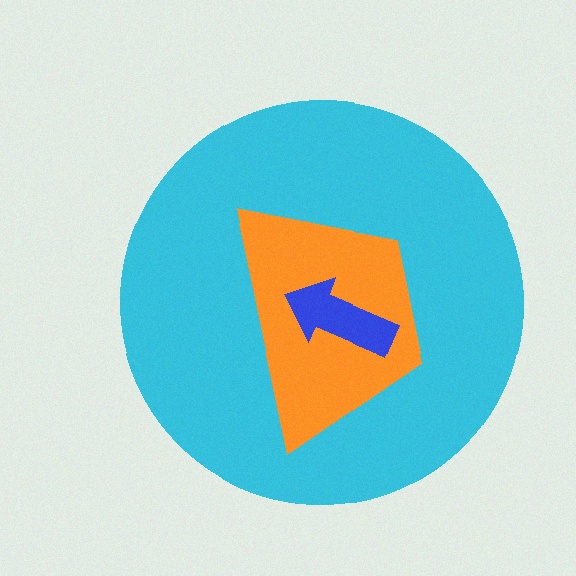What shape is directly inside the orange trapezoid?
The blue arrow.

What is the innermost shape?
The blue arrow.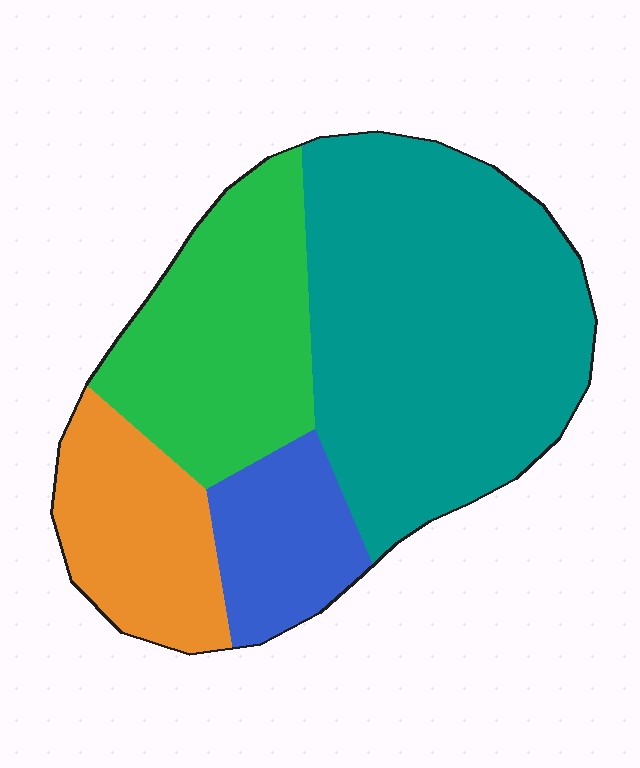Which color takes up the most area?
Teal, at roughly 50%.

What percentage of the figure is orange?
Orange takes up about one sixth (1/6) of the figure.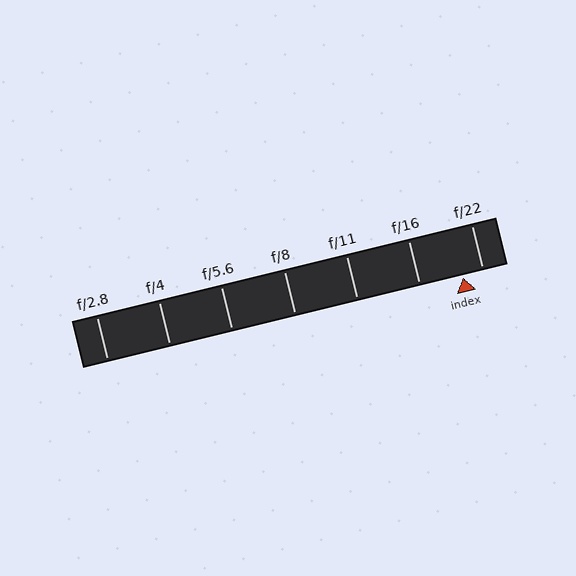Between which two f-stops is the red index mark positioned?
The index mark is between f/16 and f/22.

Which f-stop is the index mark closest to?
The index mark is closest to f/22.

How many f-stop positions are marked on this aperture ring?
There are 7 f-stop positions marked.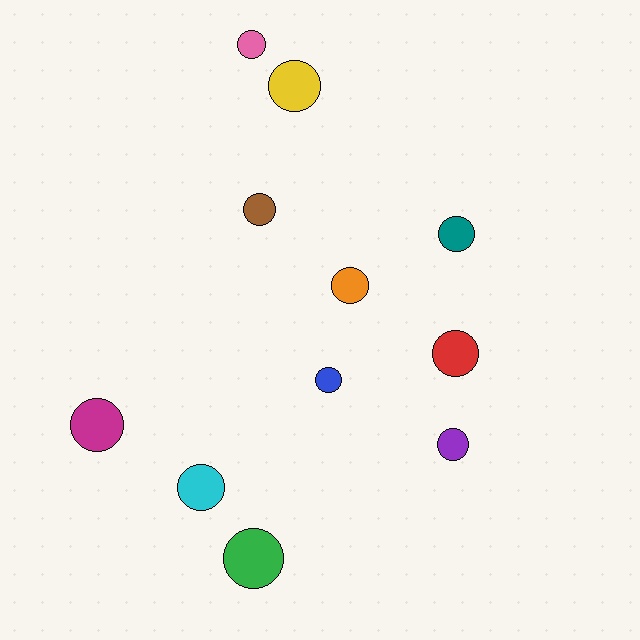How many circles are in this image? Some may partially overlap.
There are 11 circles.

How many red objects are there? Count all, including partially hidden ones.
There is 1 red object.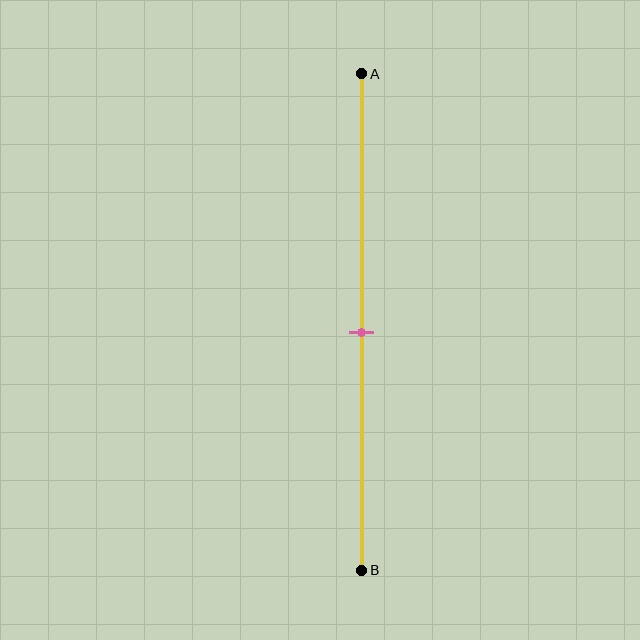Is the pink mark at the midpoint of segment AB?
Yes, the mark is approximately at the midpoint.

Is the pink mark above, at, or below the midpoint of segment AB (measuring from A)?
The pink mark is approximately at the midpoint of segment AB.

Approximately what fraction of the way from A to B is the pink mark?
The pink mark is approximately 50% of the way from A to B.